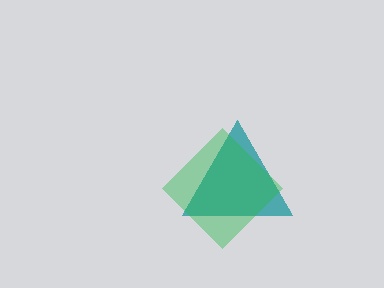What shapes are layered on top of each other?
The layered shapes are: a teal triangle, a green diamond.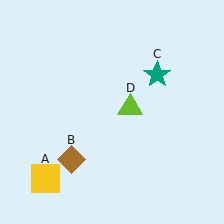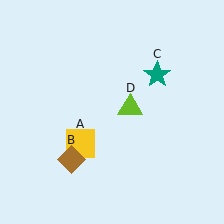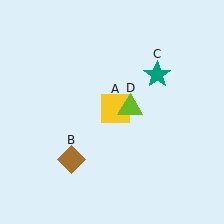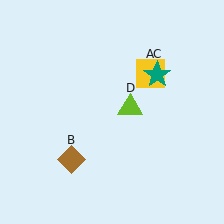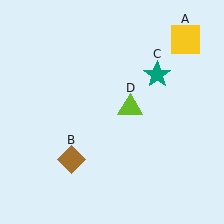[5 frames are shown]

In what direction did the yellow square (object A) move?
The yellow square (object A) moved up and to the right.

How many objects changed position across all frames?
1 object changed position: yellow square (object A).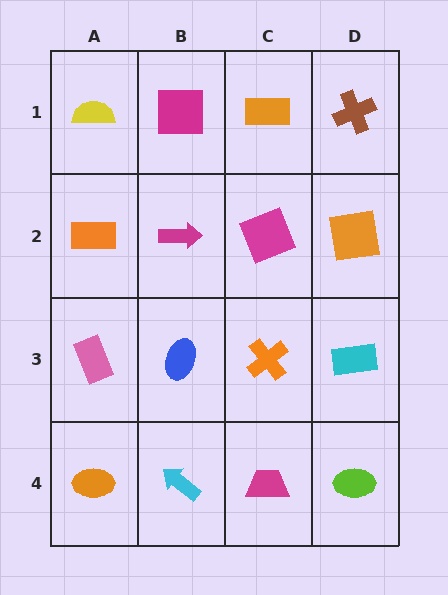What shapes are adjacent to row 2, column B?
A magenta square (row 1, column B), a blue ellipse (row 3, column B), an orange rectangle (row 2, column A), a magenta square (row 2, column C).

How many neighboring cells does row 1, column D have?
2.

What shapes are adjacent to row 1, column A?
An orange rectangle (row 2, column A), a magenta square (row 1, column B).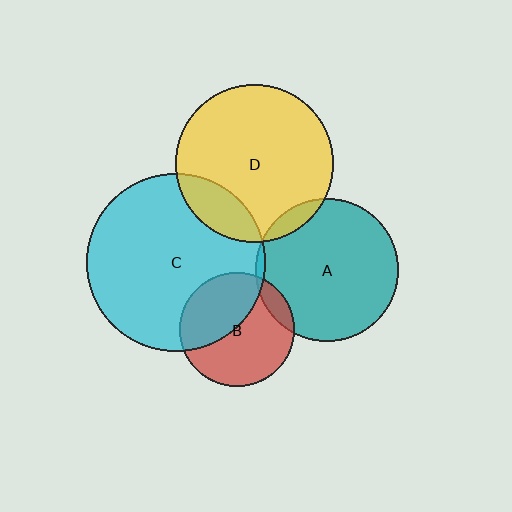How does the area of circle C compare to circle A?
Approximately 1.6 times.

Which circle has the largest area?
Circle C (cyan).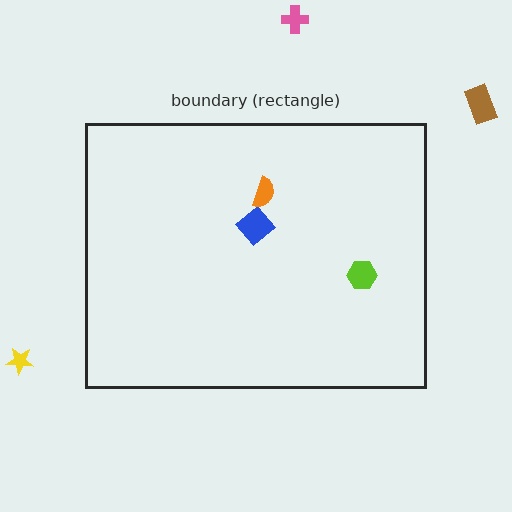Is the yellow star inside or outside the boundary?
Outside.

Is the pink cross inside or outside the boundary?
Outside.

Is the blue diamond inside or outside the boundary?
Inside.